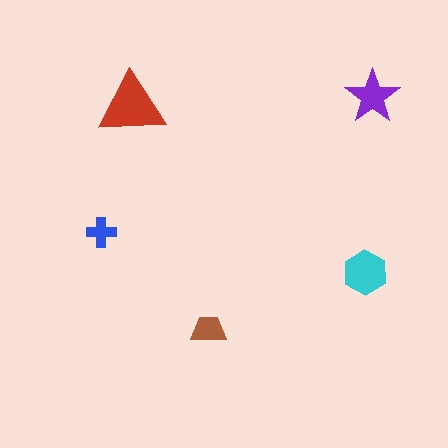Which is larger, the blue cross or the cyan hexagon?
The cyan hexagon.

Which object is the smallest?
The blue cross.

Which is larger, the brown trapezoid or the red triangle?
The red triangle.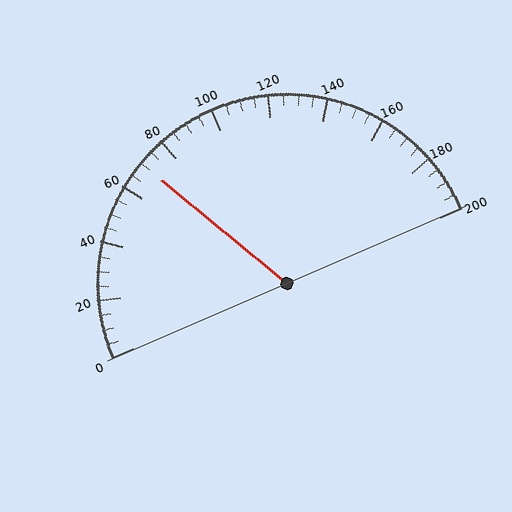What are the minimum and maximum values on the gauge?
The gauge ranges from 0 to 200.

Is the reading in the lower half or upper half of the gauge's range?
The reading is in the lower half of the range (0 to 200).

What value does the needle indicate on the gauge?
The needle indicates approximately 70.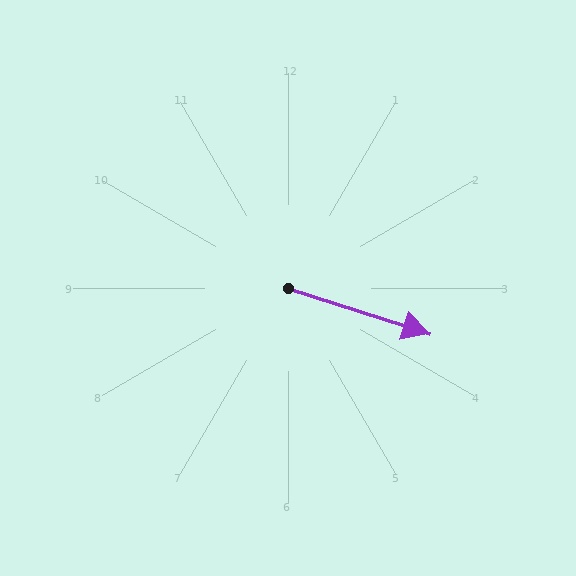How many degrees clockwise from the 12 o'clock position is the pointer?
Approximately 108 degrees.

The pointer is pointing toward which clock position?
Roughly 4 o'clock.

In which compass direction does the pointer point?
East.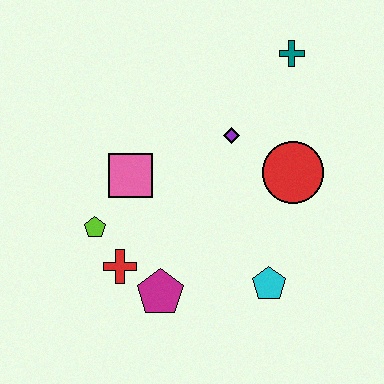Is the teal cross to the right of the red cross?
Yes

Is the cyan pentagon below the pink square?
Yes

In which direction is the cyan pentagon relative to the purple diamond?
The cyan pentagon is below the purple diamond.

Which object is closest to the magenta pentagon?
The red cross is closest to the magenta pentagon.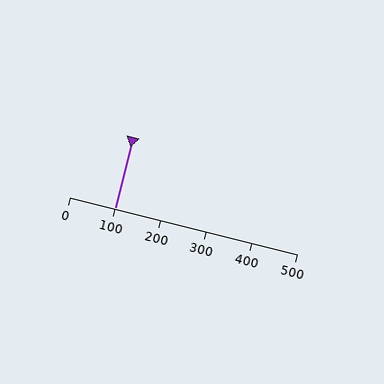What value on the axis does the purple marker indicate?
The marker indicates approximately 100.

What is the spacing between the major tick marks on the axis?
The major ticks are spaced 100 apart.